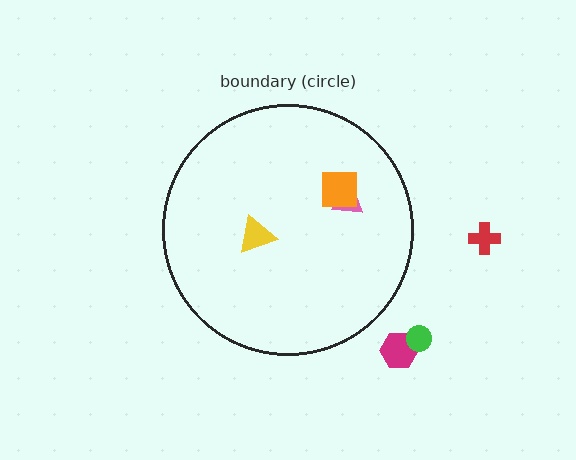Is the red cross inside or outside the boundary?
Outside.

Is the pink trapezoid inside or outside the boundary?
Inside.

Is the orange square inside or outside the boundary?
Inside.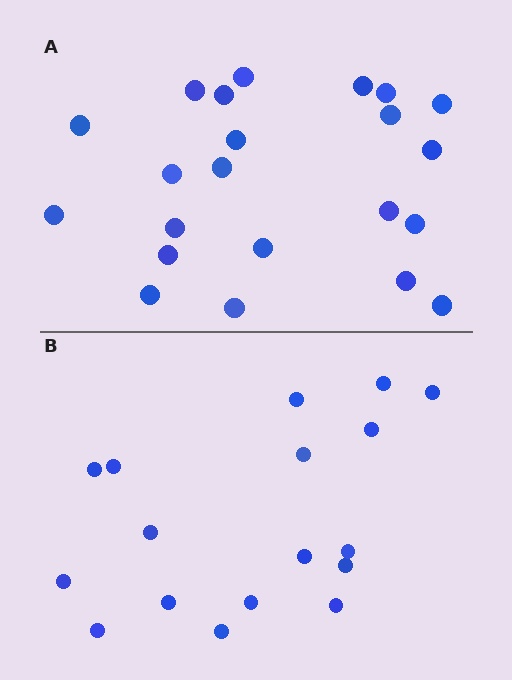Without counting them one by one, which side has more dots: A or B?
Region A (the top region) has more dots.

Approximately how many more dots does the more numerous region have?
Region A has about 5 more dots than region B.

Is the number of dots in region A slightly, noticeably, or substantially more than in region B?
Region A has noticeably more, but not dramatically so. The ratio is roughly 1.3 to 1.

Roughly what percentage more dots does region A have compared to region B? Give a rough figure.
About 30% more.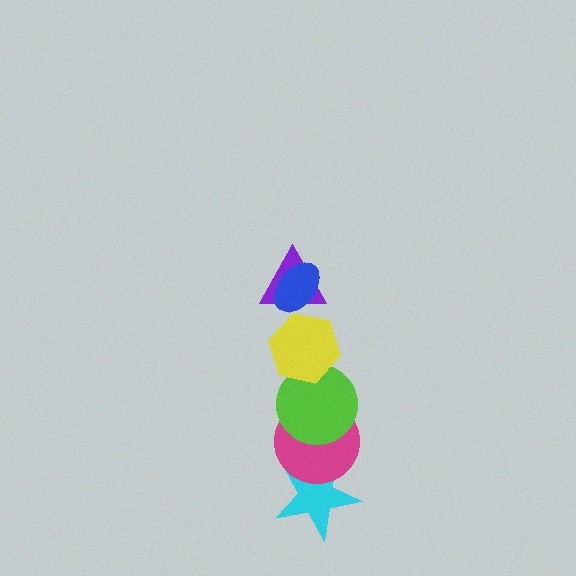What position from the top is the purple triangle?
The purple triangle is 2nd from the top.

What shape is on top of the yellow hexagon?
The purple triangle is on top of the yellow hexagon.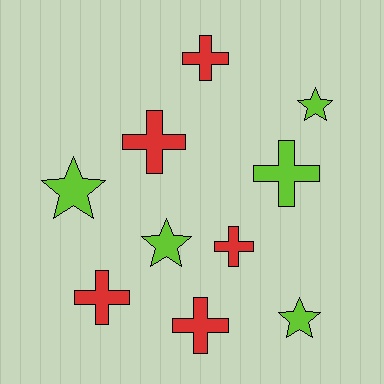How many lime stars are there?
There are 4 lime stars.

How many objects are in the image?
There are 10 objects.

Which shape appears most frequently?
Cross, with 6 objects.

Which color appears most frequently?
Lime, with 5 objects.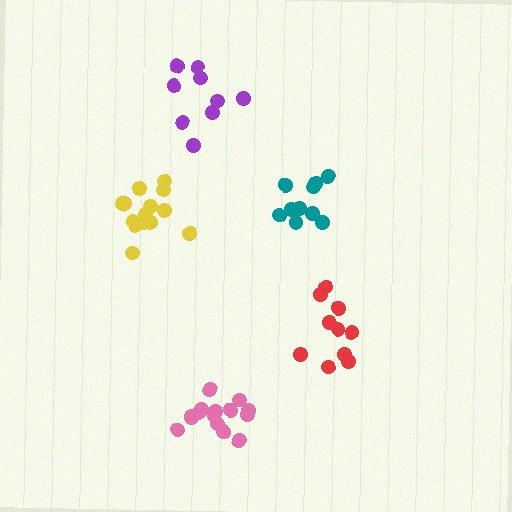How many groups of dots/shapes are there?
There are 5 groups.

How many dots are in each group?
Group 1: 10 dots, Group 2: 9 dots, Group 3: 15 dots, Group 4: 14 dots, Group 5: 10 dots (58 total).